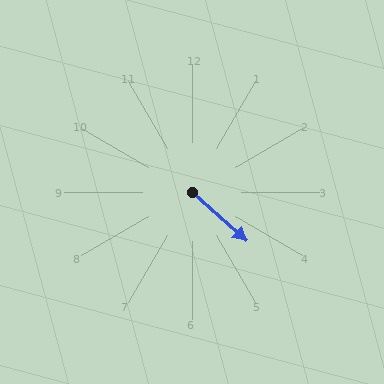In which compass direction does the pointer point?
Southeast.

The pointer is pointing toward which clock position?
Roughly 4 o'clock.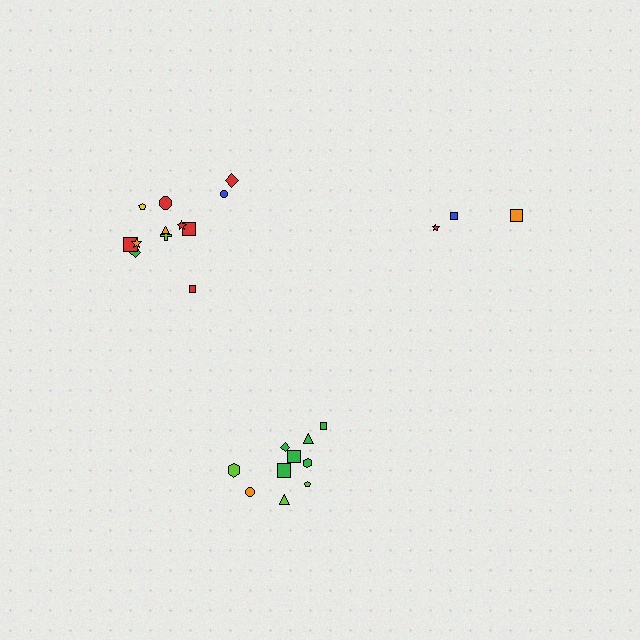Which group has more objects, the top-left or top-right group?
The top-left group.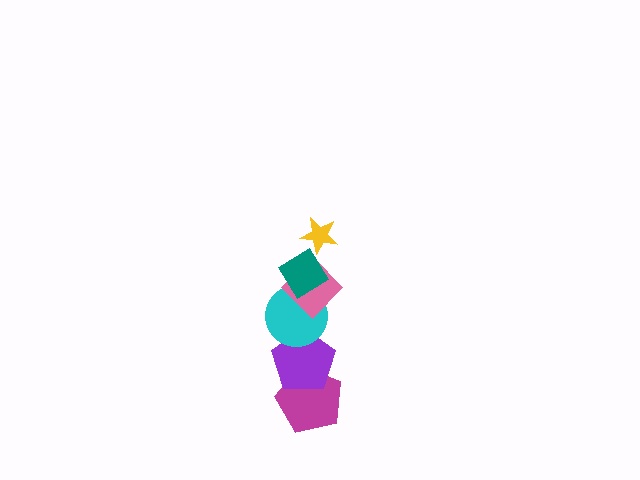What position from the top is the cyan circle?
The cyan circle is 4th from the top.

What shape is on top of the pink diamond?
The teal diamond is on top of the pink diamond.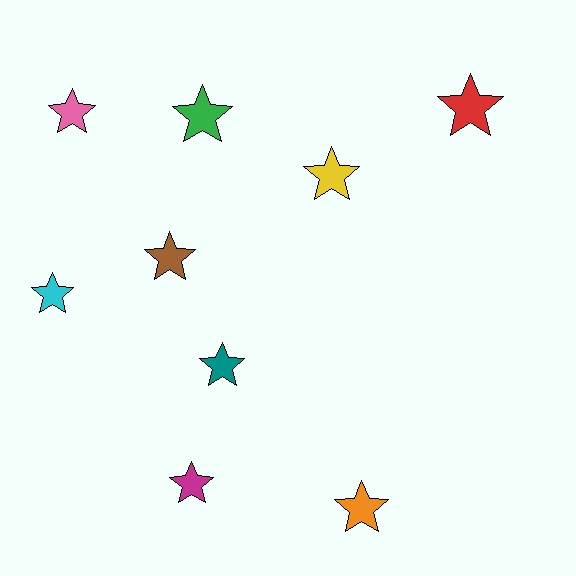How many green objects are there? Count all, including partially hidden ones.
There is 1 green object.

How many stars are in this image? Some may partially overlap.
There are 9 stars.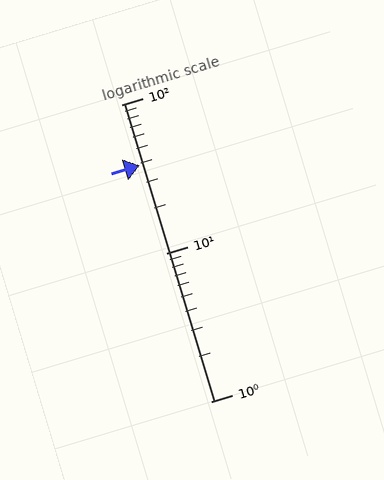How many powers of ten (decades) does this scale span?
The scale spans 2 decades, from 1 to 100.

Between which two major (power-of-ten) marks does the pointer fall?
The pointer is between 10 and 100.